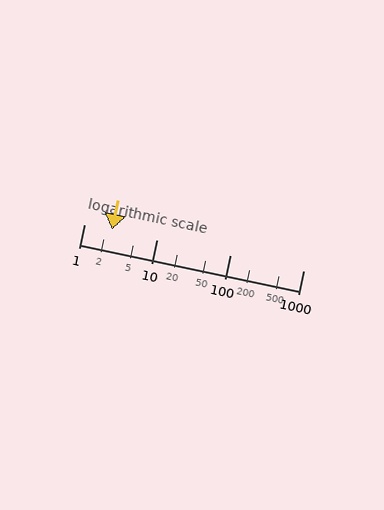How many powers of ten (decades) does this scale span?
The scale spans 3 decades, from 1 to 1000.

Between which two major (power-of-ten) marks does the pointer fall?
The pointer is between 1 and 10.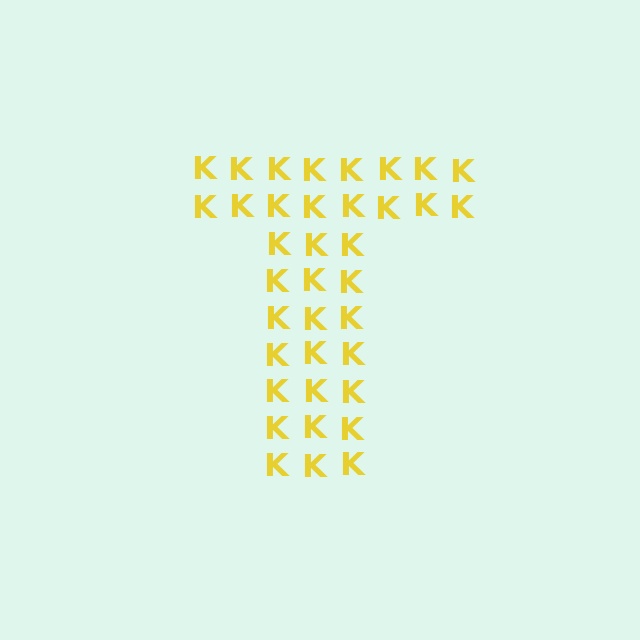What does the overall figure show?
The overall figure shows the letter T.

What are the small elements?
The small elements are letter K's.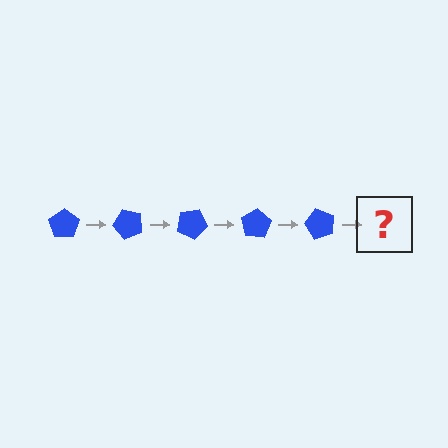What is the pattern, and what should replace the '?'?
The pattern is that the pentagon rotates 50 degrees each step. The '?' should be a blue pentagon rotated 250 degrees.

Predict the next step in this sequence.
The next step is a blue pentagon rotated 250 degrees.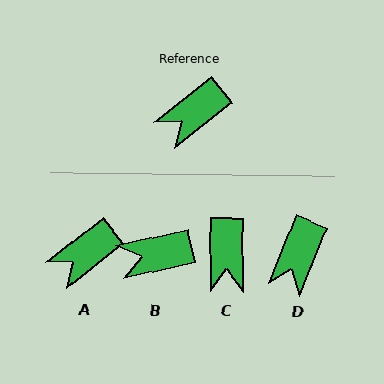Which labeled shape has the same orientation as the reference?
A.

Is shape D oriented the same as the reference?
No, it is off by about 29 degrees.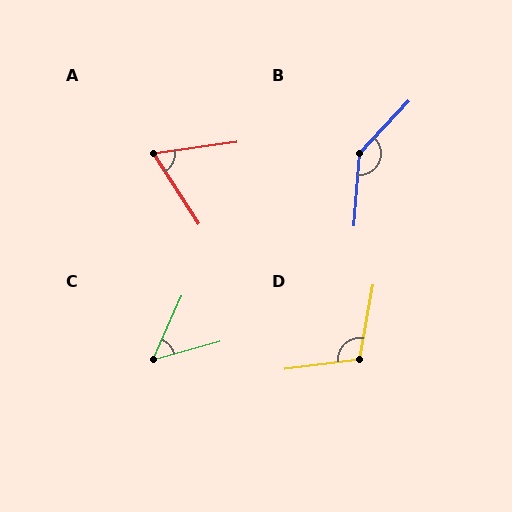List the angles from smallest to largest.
C (51°), A (65°), D (108°), B (141°).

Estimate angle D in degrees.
Approximately 108 degrees.